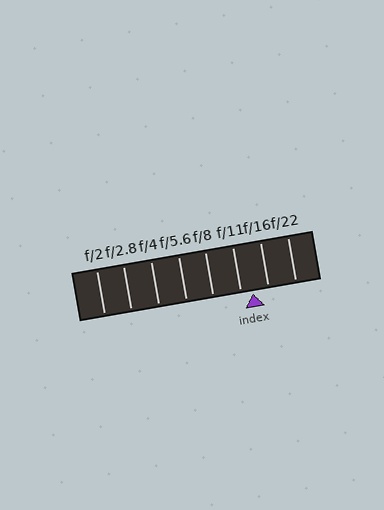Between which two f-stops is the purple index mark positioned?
The index mark is between f/11 and f/16.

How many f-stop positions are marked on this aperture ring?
There are 8 f-stop positions marked.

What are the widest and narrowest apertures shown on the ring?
The widest aperture shown is f/2 and the narrowest is f/22.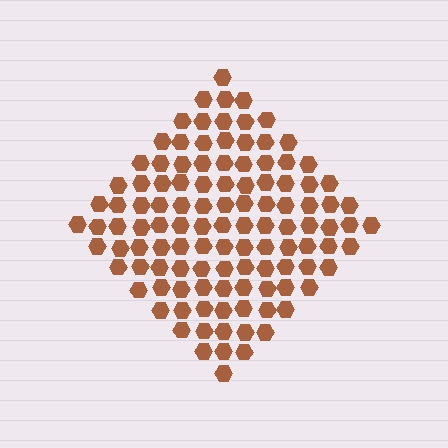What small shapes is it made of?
It is made of small hexagons.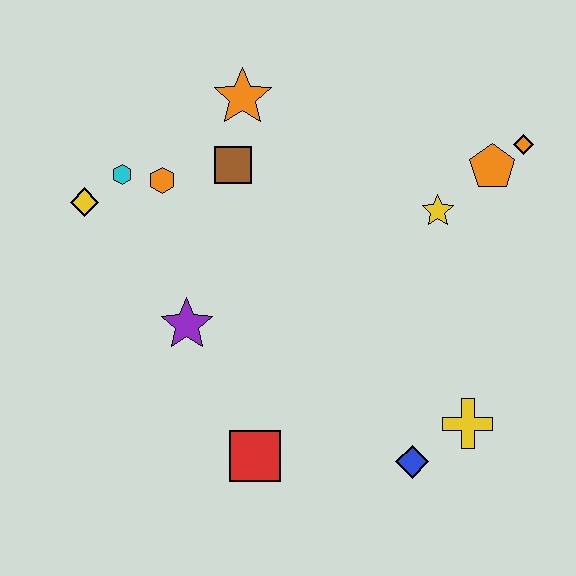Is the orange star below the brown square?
No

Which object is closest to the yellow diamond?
The cyan hexagon is closest to the yellow diamond.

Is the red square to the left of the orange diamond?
Yes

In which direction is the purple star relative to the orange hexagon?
The purple star is below the orange hexagon.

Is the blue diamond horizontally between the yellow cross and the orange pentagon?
No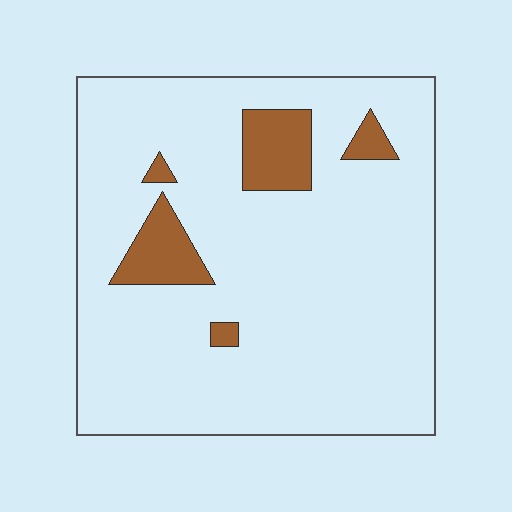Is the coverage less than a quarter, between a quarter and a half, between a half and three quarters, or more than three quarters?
Less than a quarter.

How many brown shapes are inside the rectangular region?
5.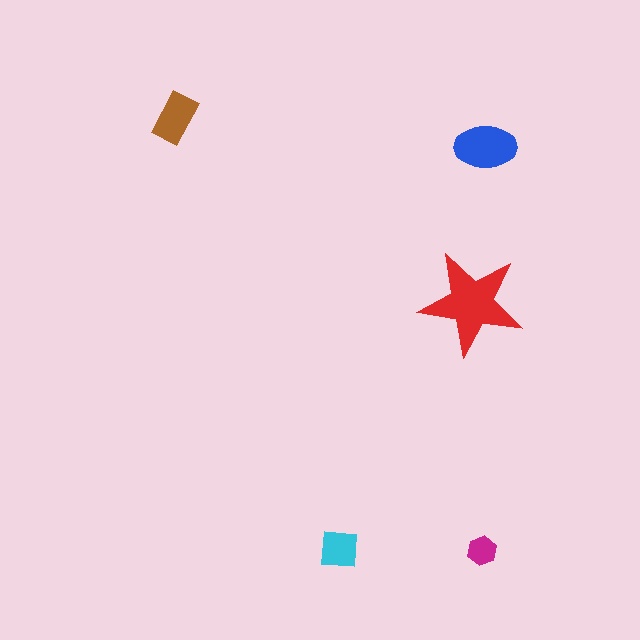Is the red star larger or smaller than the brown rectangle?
Larger.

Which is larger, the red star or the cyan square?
The red star.